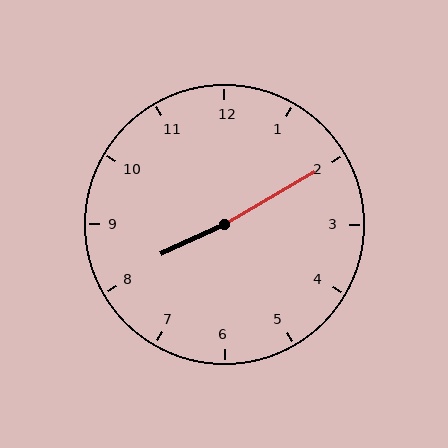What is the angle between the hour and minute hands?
Approximately 175 degrees.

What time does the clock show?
8:10.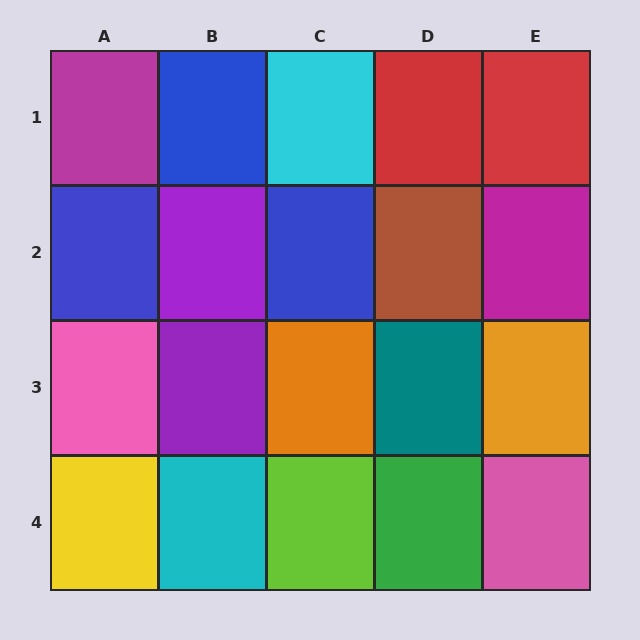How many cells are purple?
2 cells are purple.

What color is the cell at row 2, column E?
Magenta.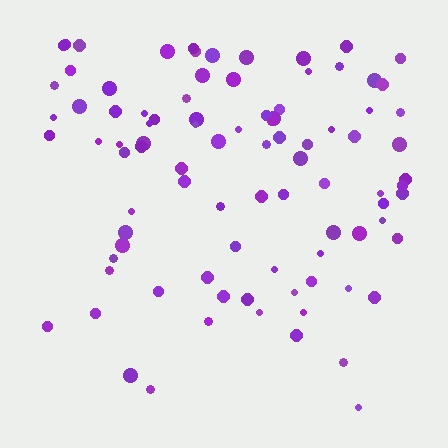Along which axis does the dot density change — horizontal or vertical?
Vertical.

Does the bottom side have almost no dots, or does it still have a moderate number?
Still a moderate number, just noticeably fewer than the top.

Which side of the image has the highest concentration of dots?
The top.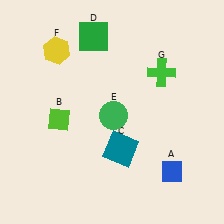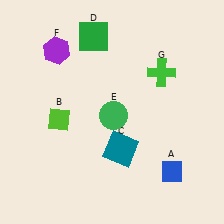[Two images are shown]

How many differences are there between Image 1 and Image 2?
There is 1 difference between the two images.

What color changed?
The hexagon (F) changed from yellow in Image 1 to purple in Image 2.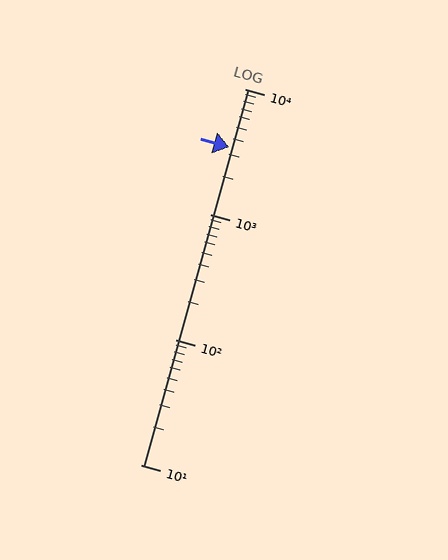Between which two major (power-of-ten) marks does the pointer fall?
The pointer is between 1000 and 10000.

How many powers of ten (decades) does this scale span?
The scale spans 3 decades, from 10 to 10000.